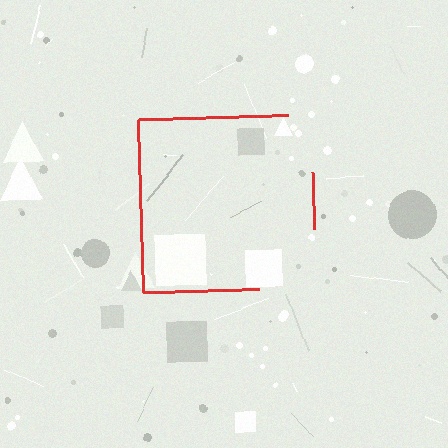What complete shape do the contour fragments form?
The contour fragments form a square.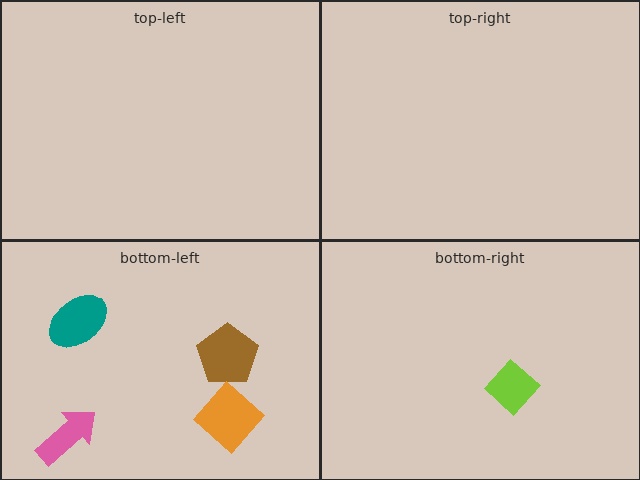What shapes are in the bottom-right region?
The lime diamond.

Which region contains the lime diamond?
The bottom-right region.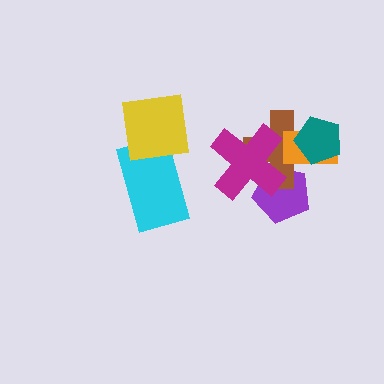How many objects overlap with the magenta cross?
2 objects overlap with the magenta cross.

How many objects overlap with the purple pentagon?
2 objects overlap with the purple pentagon.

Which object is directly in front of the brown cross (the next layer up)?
The orange rectangle is directly in front of the brown cross.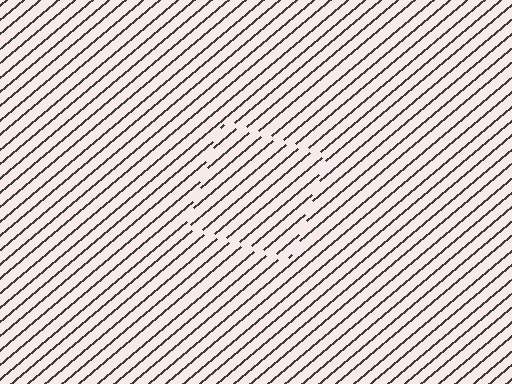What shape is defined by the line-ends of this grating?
An illusory square. The interior of the shape contains the same grating, shifted by half a period — the contour is defined by the phase discontinuity where line-ends from the inner and outer gratings abut.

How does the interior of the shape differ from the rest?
The interior of the shape contains the same grating, shifted by half a period — the contour is defined by the phase discontinuity where line-ends from the inner and outer gratings abut.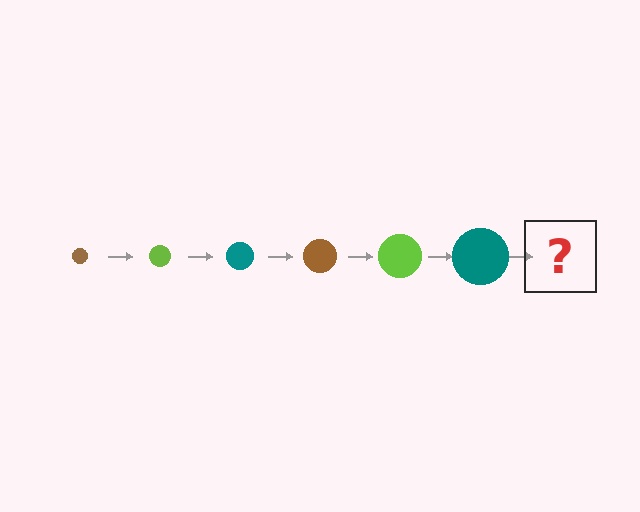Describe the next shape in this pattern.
It should be a brown circle, larger than the previous one.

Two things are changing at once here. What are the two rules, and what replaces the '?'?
The two rules are that the circle grows larger each step and the color cycles through brown, lime, and teal. The '?' should be a brown circle, larger than the previous one.